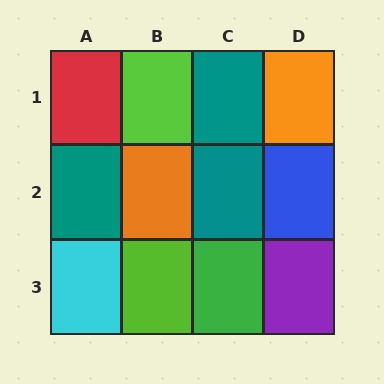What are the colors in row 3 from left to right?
Cyan, lime, green, purple.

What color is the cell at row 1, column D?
Orange.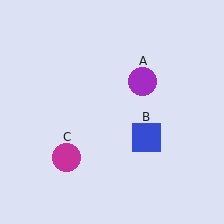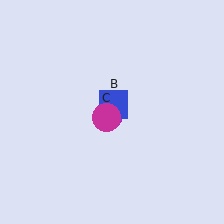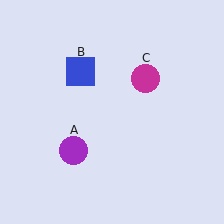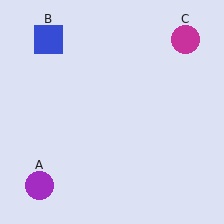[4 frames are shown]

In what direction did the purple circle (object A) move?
The purple circle (object A) moved down and to the left.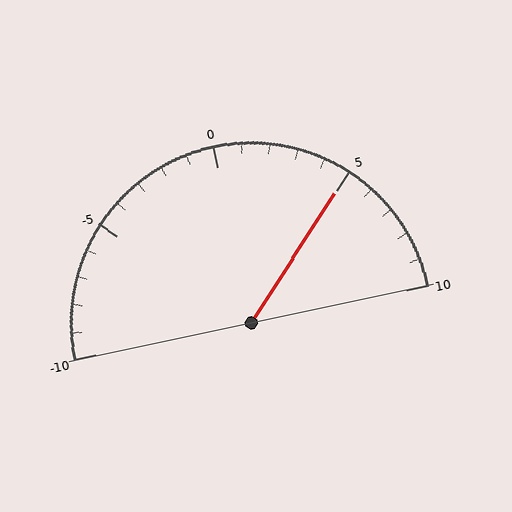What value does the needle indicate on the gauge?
The needle indicates approximately 5.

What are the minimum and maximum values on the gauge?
The gauge ranges from -10 to 10.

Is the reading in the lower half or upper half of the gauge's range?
The reading is in the upper half of the range (-10 to 10).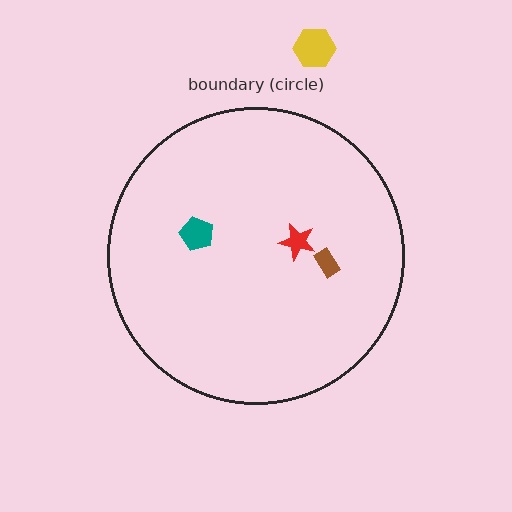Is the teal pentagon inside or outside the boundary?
Inside.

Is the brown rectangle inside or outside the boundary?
Inside.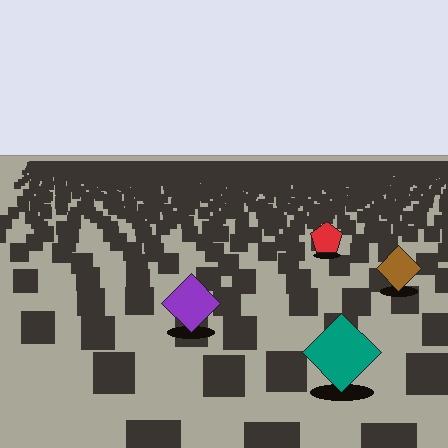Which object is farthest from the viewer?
The red pentagon is farthest from the viewer. It appears smaller and the ground texture around it is denser.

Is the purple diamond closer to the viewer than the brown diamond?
Yes. The purple diamond is closer — you can tell from the texture gradient: the ground texture is coarser near it.